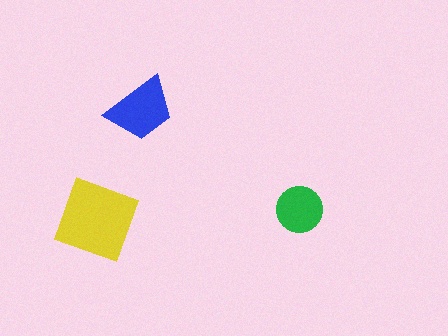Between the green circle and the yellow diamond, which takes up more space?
The yellow diamond.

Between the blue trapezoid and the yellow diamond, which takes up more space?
The yellow diamond.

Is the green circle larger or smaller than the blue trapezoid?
Smaller.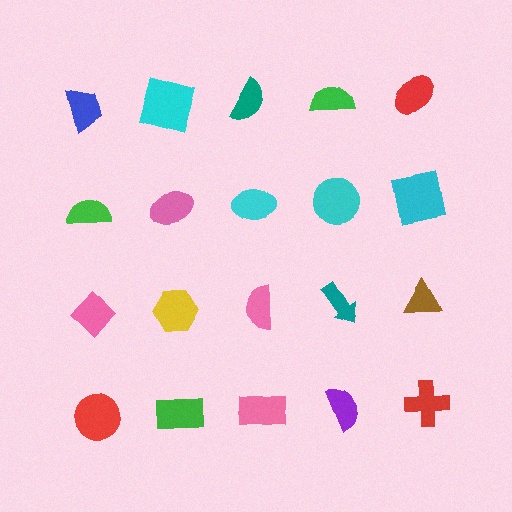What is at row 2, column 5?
A cyan square.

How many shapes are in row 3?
5 shapes.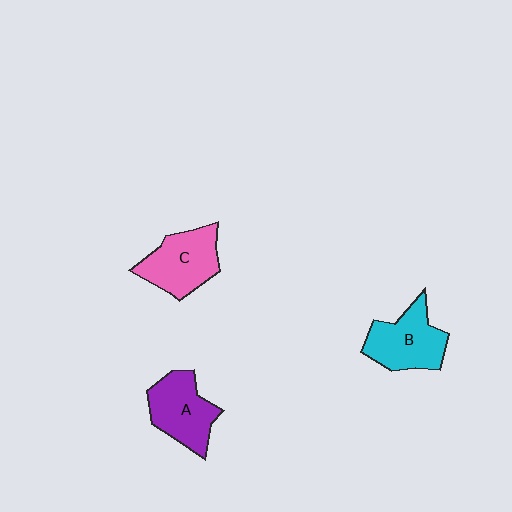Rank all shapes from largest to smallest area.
From largest to smallest: C (pink), B (cyan), A (purple).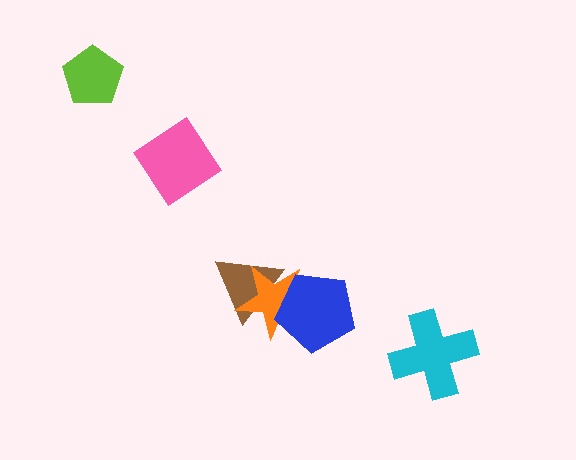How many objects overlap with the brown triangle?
2 objects overlap with the brown triangle.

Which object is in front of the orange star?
The blue pentagon is in front of the orange star.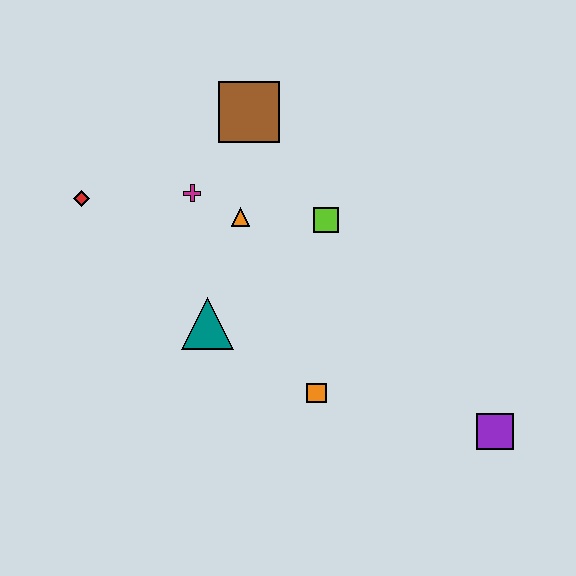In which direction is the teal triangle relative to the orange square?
The teal triangle is to the left of the orange square.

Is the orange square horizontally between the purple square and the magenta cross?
Yes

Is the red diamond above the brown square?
No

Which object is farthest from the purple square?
The red diamond is farthest from the purple square.